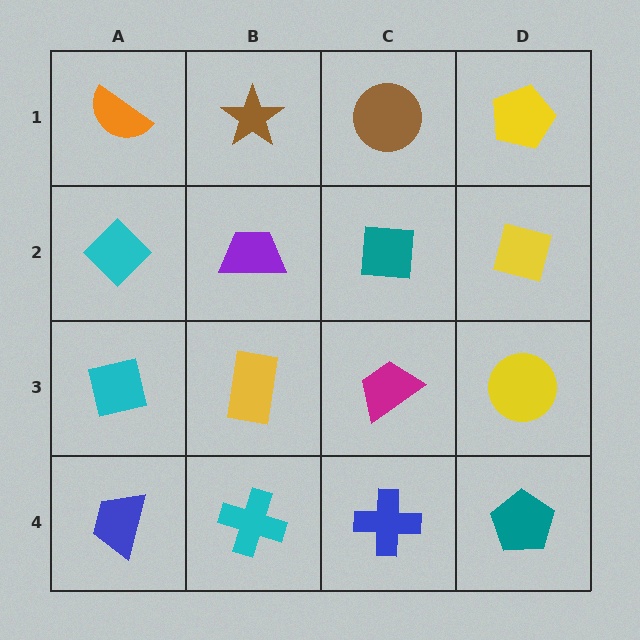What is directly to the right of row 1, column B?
A brown circle.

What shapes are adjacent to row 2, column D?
A yellow pentagon (row 1, column D), a yellow circle (row 3, column D), a teal square (row 2, column C).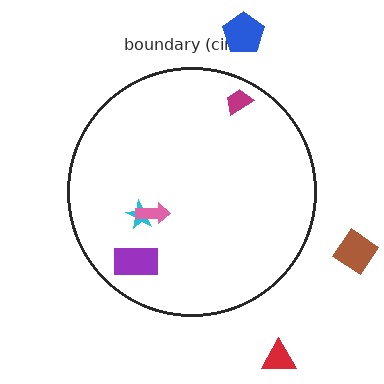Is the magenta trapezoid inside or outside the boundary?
Inside.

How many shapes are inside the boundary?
4 inside, 3 outside.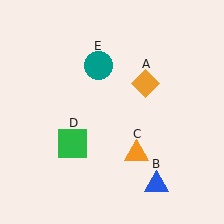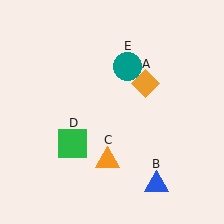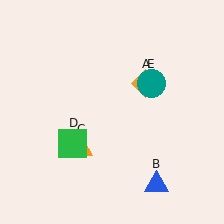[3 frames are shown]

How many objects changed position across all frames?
2 objects changed position: orange triangle (object C), teal circle (object E).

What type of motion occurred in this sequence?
The orange triangle (object C), teal circle (object E) rotated clockwise around the center of the scene.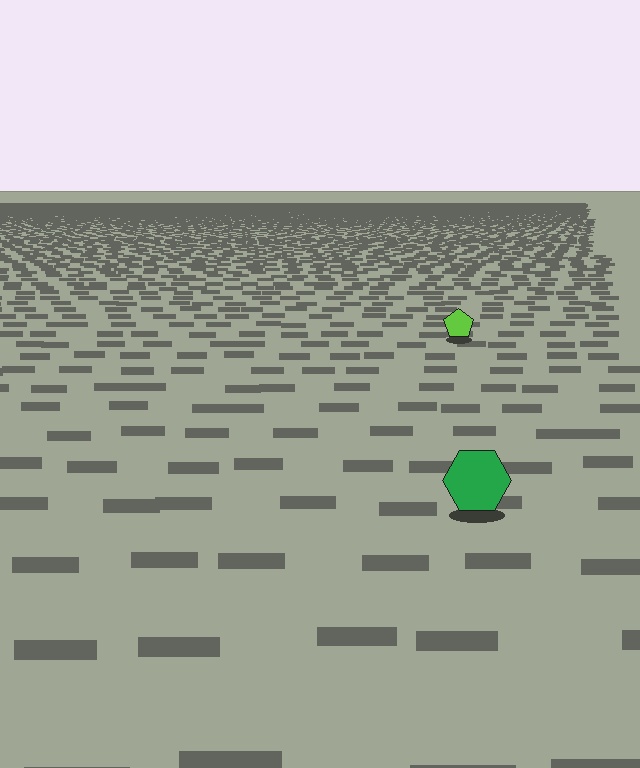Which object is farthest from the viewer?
The lime pentagon is farthest from the viewer. It appears smaller and the ground texture around it is denser.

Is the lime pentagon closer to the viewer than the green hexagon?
No. The green hexagon is closer — you can tell from the texture gradient: the ground texture is coarser near it.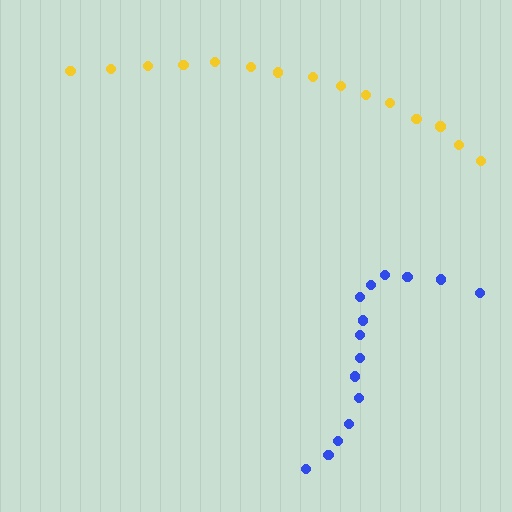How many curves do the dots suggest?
There are 2 distinct paths.